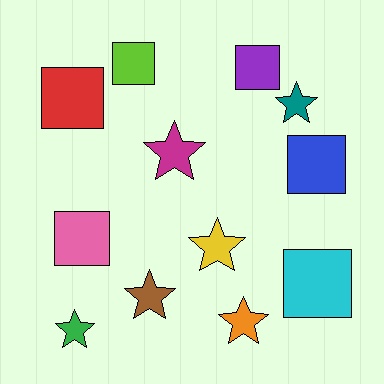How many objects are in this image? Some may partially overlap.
There are 12 objects.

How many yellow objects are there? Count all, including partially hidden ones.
There is 1 yellow object.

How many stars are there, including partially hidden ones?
There are 6 stars.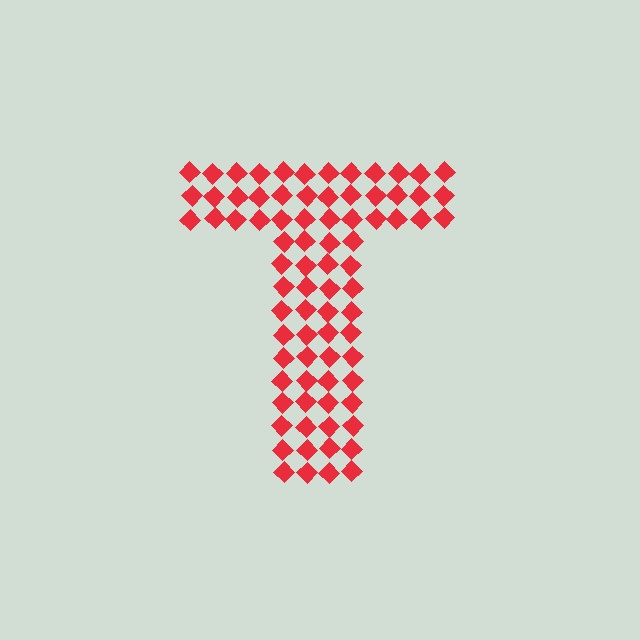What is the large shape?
The large shape is the letter T.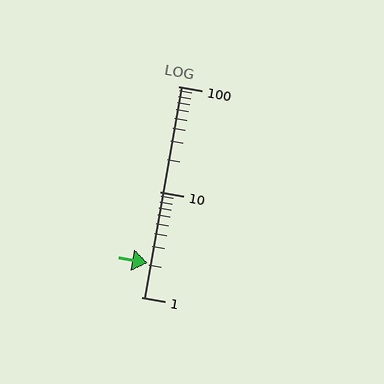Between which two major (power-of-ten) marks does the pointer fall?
The pointer is between 1 and 10.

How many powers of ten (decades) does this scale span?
The scale spans 2 decades, from 1 to 100.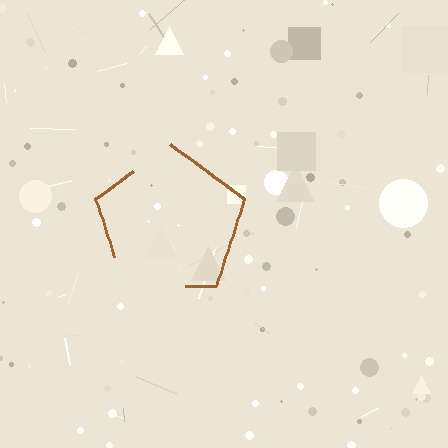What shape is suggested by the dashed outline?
The dashed outline suggests a pentagon.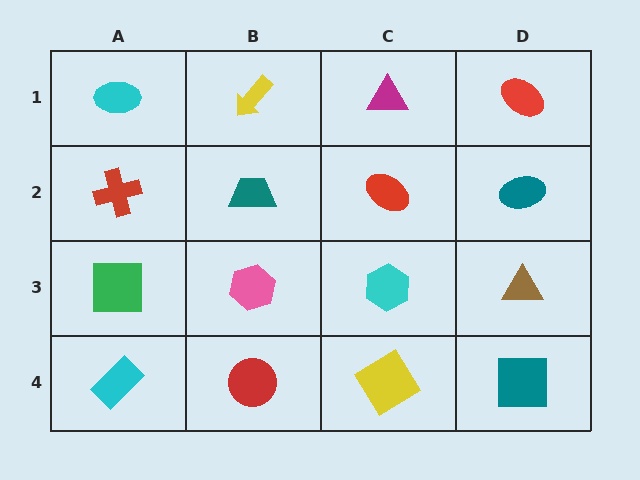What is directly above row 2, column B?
A yellow arrow.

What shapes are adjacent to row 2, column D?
A red ellipse (row 1, column D), a brown triangle (row 3, column D), a red ellipse (row 2, column C).